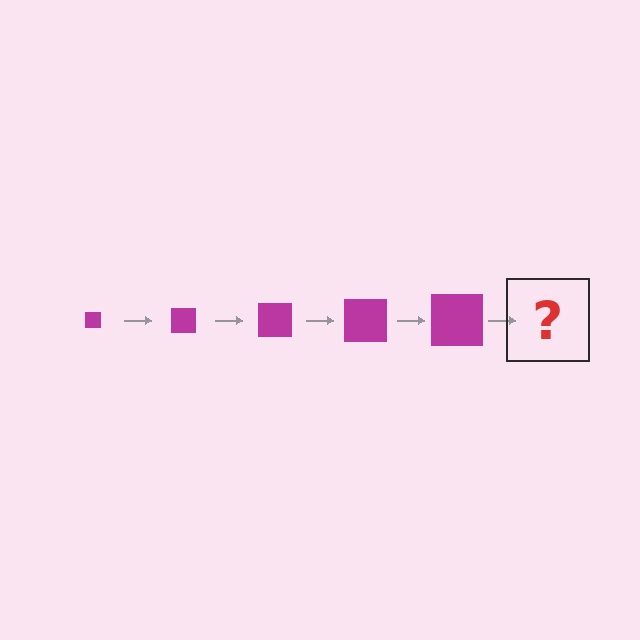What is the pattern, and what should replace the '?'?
The pattern is that the square gets progressively larger each step. The '?' should be a magenta square, larger than the previous one.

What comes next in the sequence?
The next element should be a magenta square, larger than the previous one.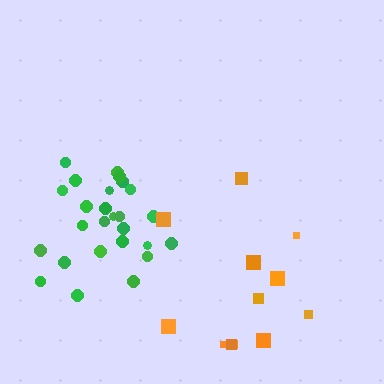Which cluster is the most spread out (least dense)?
Orange.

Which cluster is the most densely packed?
Green.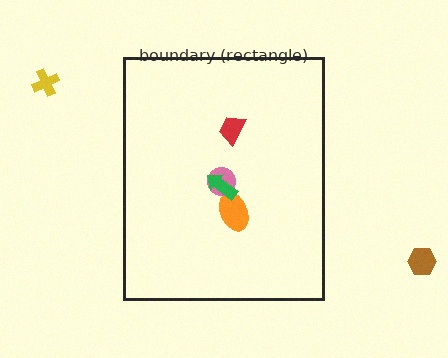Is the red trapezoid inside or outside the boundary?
Inside.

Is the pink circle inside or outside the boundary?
Inside.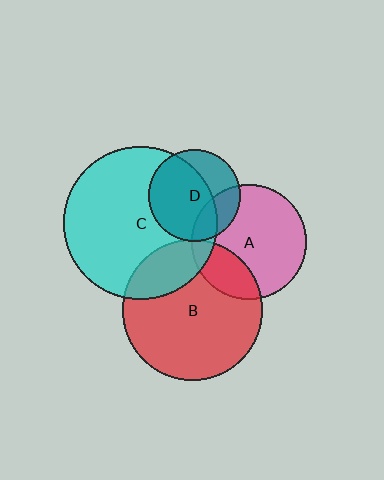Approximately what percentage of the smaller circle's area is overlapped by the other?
Approximately 10%.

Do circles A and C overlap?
Yes.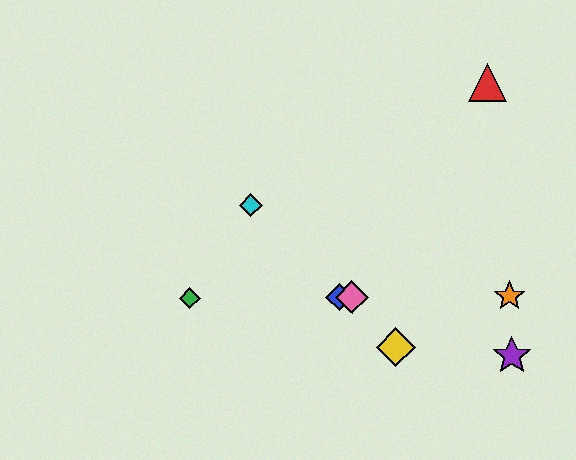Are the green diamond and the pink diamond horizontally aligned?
Yes, both are at y≈298.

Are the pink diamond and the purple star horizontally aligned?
No, the pink diamond is at y≈297 and the purple star is at y≈355.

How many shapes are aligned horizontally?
4 shapes (the blue diamond, the green diamond, the orange star, the pink diamond) are aligned horizontally.